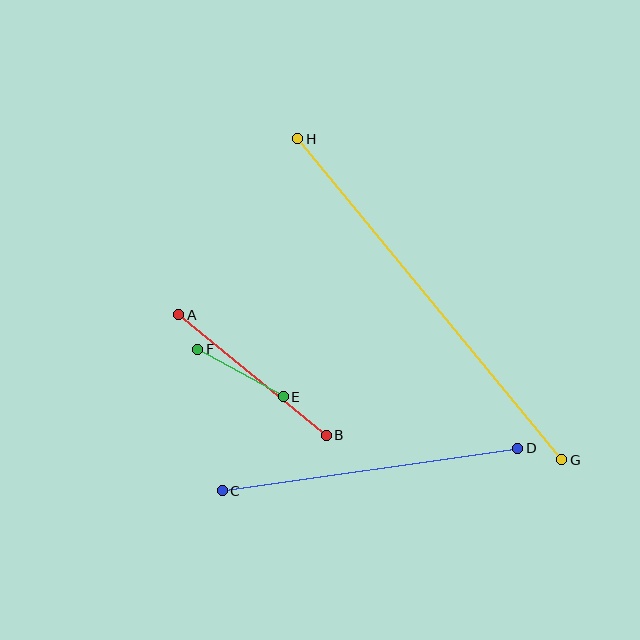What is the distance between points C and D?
The distance is approximately 299 pixels.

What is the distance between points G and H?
The distance is approximately 416 pixels.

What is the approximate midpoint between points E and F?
The midpoint is at approximately (241, 373) pixels.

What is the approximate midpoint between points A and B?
The midpoint is at approximately (253, 375) pixels.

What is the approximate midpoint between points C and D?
The midpoint is at approximately (370, 470) pixels.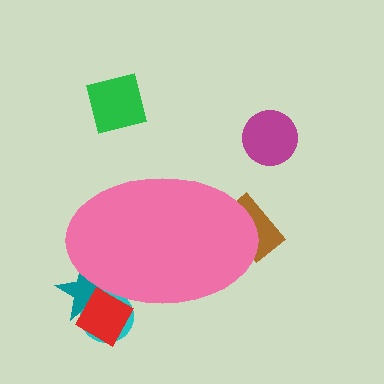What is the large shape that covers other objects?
A pink ellipse.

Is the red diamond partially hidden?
Yes, the red diamond is partially hidden behind the pink ellipse.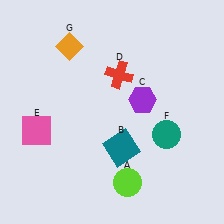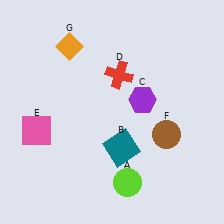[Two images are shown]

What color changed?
The circle (F) changed from teal in Image 1 to brown in Image 2.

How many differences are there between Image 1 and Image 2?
There is 1 difference between the two images.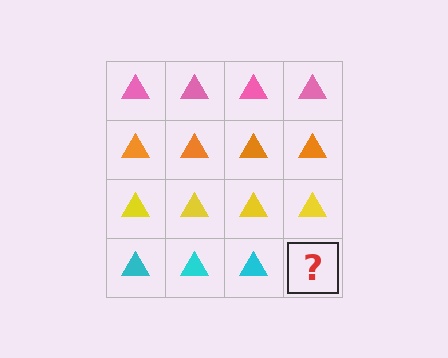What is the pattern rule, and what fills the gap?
The rule is that each row has a consistent color. The gap should be filled with a cyan triangle.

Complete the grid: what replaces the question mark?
The question mark should be replaced with a cyan triangle.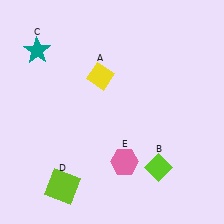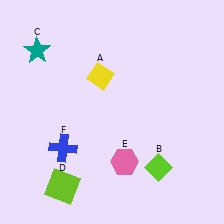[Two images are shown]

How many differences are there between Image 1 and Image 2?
There is 1 difference between the two images.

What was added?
A blue cross (F) was added in Image 2.